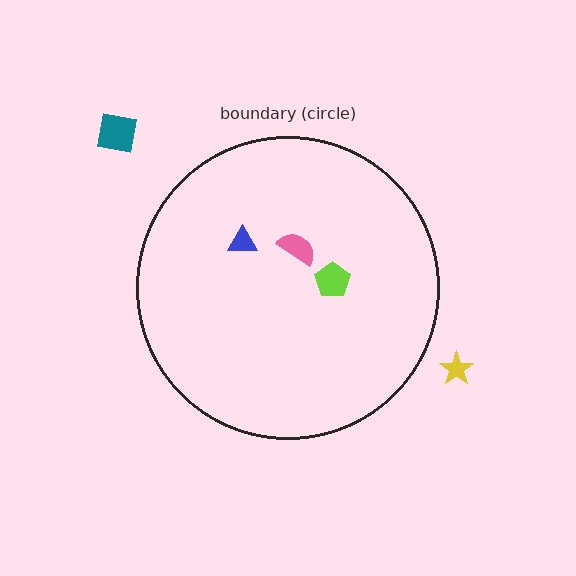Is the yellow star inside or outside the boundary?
Outside.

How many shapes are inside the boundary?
3 inside, 2 outside.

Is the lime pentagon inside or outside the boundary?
Inside.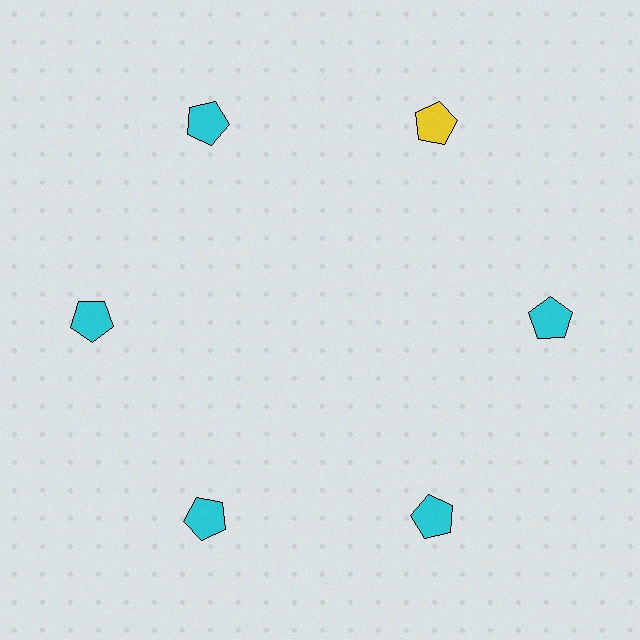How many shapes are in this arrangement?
There are 6 shapes arranged in a ring pattern.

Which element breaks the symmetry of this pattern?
The yellow pentagon at roughly the 1 o'clock position breaks the symmetry. All other shapes are cyan pentagons.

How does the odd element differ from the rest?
It has a different color: yellow instead of cyan.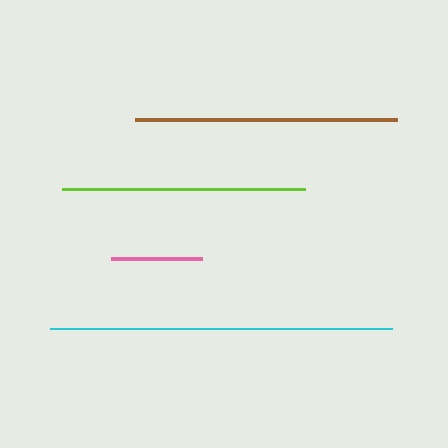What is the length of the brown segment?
The brown segment is approximately 261 pixels long.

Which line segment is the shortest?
The pink line is the shortest at approximately 91 pixels.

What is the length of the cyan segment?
The cyan segment is approximately 342 pixels long.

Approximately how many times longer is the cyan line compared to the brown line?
The cyan line is approximately 1.3 times the length of the brown line.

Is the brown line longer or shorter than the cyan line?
The cyan line is longer than the brown line.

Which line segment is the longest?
The cyan line is the longest at approximately 342 pixels.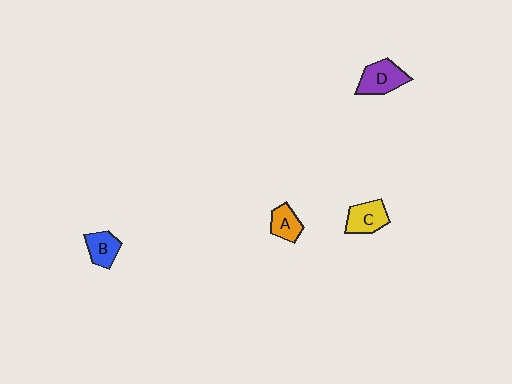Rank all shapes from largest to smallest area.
From largest to smallest: D (purple), C (yellow), B (blue), A (orange).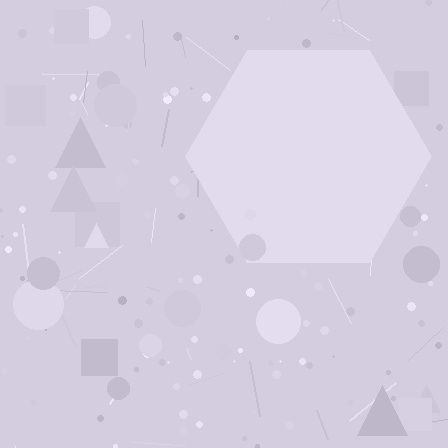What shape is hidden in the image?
A hexagon is hidden in the image.